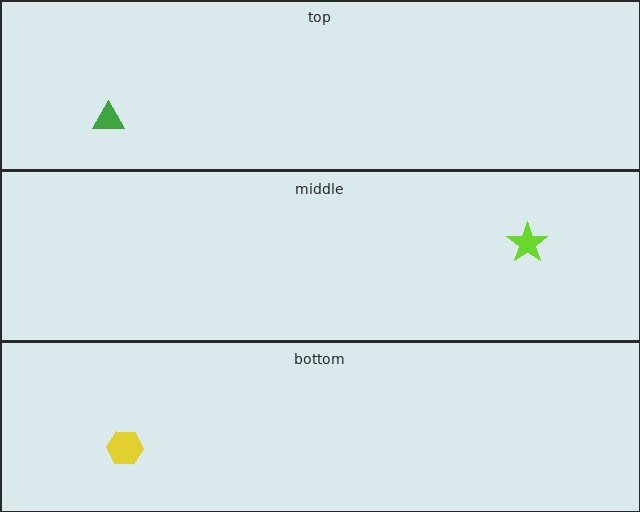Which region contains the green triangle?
The top region.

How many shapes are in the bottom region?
1.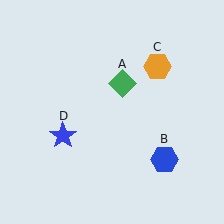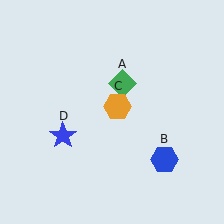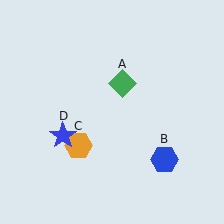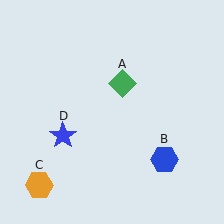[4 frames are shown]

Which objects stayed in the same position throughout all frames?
Green diamond (object A) and blue hexagon (object B) and blue star (object D) remained stationary.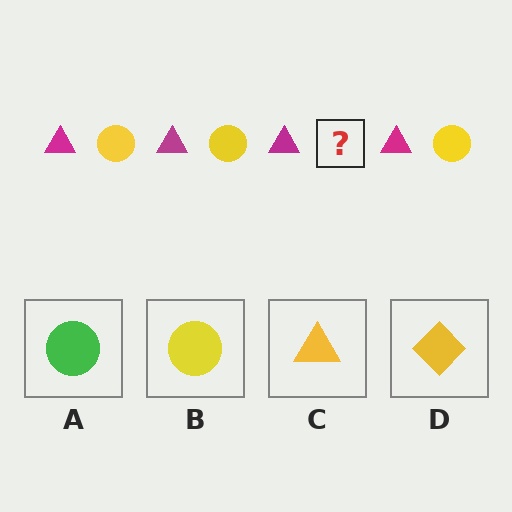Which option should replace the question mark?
Option B.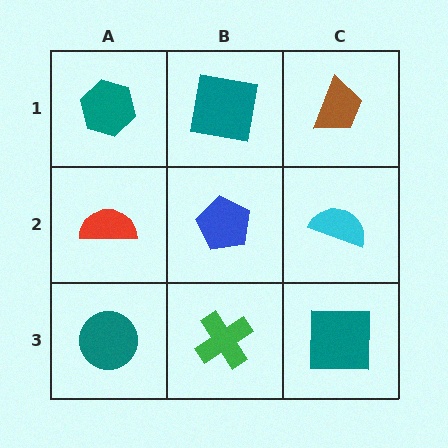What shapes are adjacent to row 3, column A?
A red semicircle (row 2, column A), a green cross (row 3, column B).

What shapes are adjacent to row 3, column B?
A blue pentagon (row 2, column B), a teal circle (row 3, column A), a teal square (row 3, column C).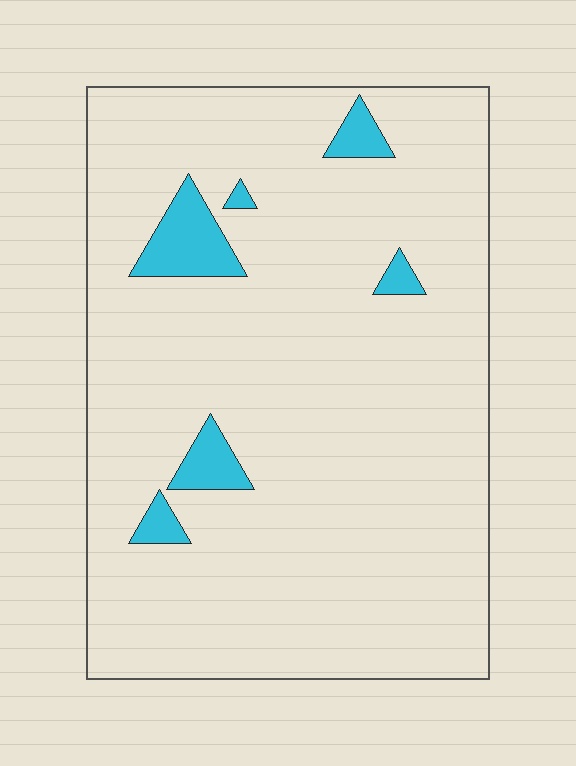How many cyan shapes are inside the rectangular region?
6.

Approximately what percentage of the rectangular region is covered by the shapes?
Approximately 5%.